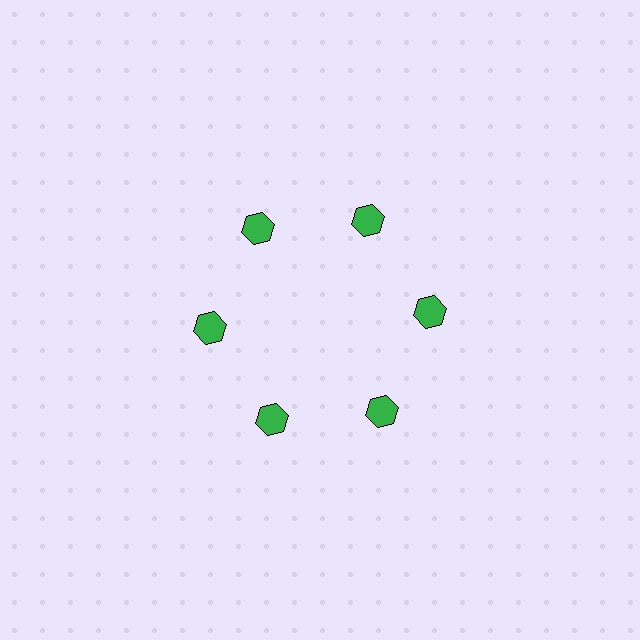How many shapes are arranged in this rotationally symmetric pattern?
There are 6 shapes, arranged in 6 groups of 1.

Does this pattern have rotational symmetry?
Yes, this pattern has 6-fold rotational symmetry. It looks the same after rotating 60 degrees around the center.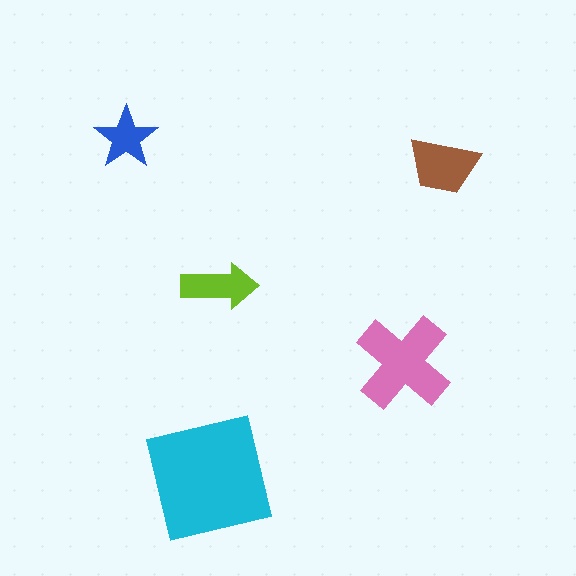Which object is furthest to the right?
The brown trapezoid is rightmost.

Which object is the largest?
The cyan square.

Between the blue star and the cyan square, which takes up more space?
The cyan square.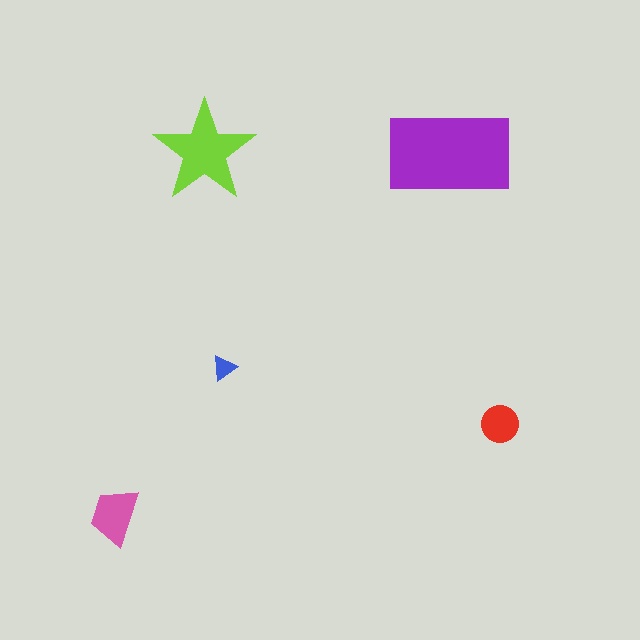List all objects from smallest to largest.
The blue triangle, the red circle, the pink trapezoid, the lime star, the purple rectangle.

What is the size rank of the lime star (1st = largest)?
2nd.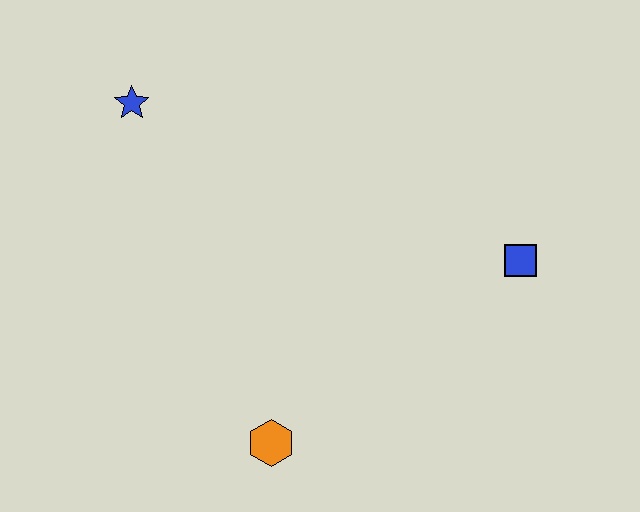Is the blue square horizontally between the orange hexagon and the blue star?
No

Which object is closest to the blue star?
The orange hexagon is closest to the blue star.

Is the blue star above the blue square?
Yes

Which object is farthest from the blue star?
The blue square is farthest from the blue star.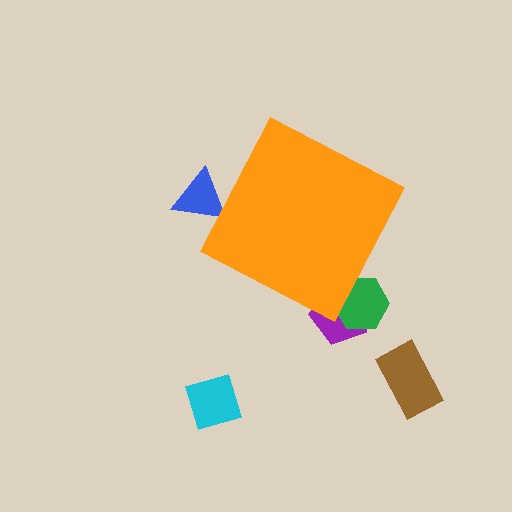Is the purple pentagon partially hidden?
Yes, the purple pentagon is partially hidden behind the orange diamond.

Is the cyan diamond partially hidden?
No, the cyan diamond is fully visible.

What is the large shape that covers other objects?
An orange diamond.